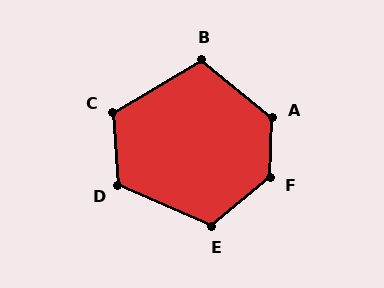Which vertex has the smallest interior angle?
B, at approximately 110 degrees.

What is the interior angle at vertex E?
Approximately 116 degrees (obtuse).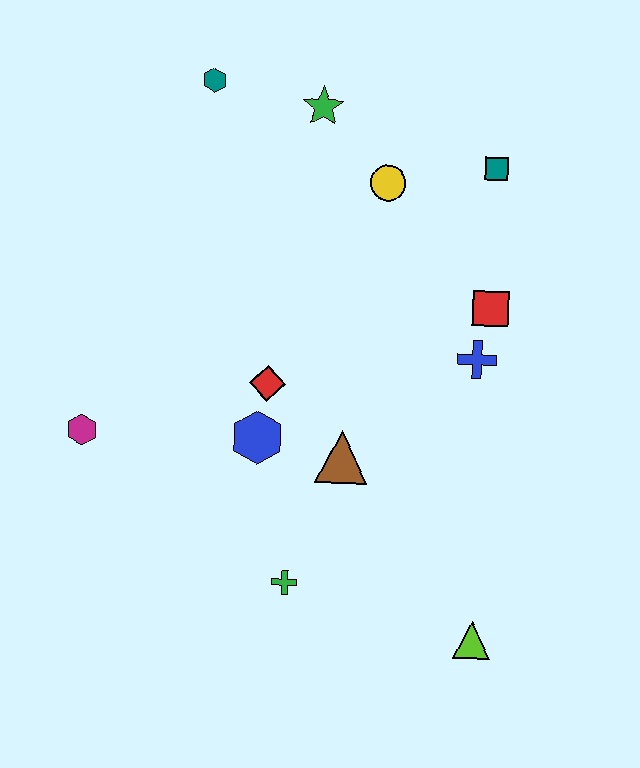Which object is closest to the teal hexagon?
The green star is closest to the teal hexagon.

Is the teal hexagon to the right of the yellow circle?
No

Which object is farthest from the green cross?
The teal hexagon is farthest from the green cross.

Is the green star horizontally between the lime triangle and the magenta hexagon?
Yes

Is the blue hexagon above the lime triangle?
Yes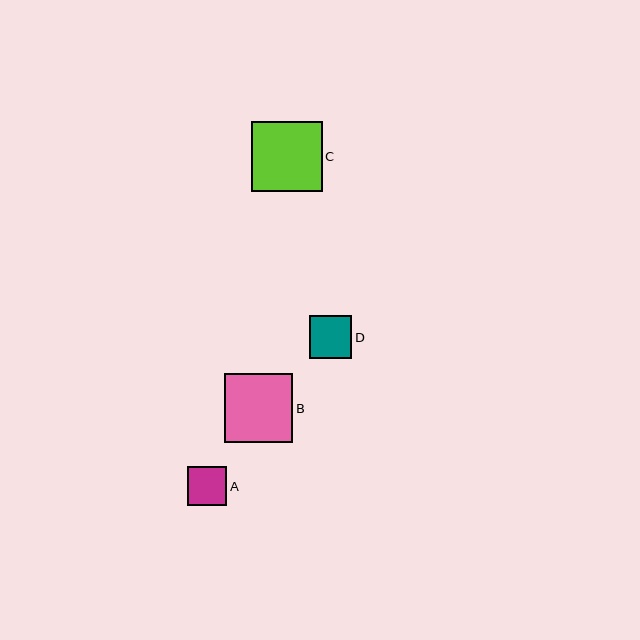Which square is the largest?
Square C is the largest with a size of approximately 70 pixels.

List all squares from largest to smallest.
From largest to smallest: C, B, D, A.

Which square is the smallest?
Square A is the smallest with a size of approximately 39 pixels.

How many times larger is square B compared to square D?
Square B is approximately 1.6 times the size of square D.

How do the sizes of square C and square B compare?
Square C and square B are approximately the same size.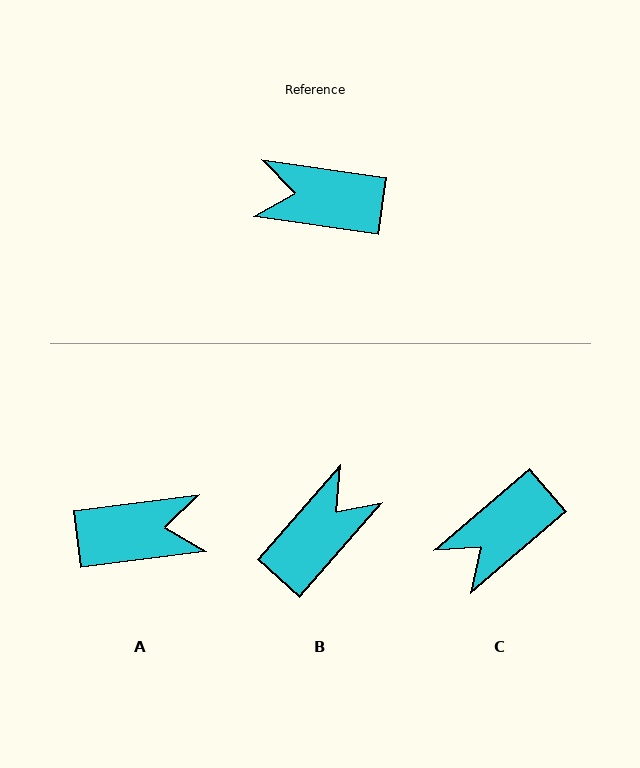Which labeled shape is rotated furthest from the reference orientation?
A, about 165 degrees away.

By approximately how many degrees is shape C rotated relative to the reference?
Approximately 49 degrees counter-clockwise.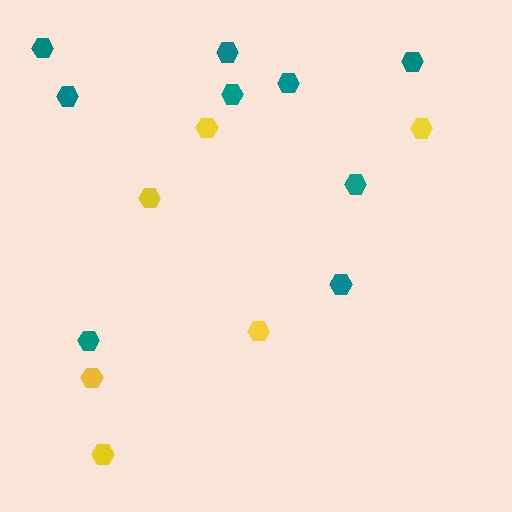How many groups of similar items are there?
There are 2 groups: one group of yellow hexagons (6) and one group of teal hexagons (9).